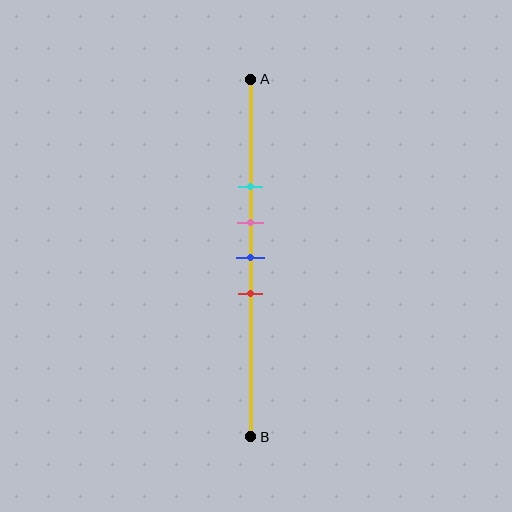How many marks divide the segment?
There are 4 marks dividing the segment.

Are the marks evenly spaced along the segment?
Yes, the marks are approximately evenly spaced.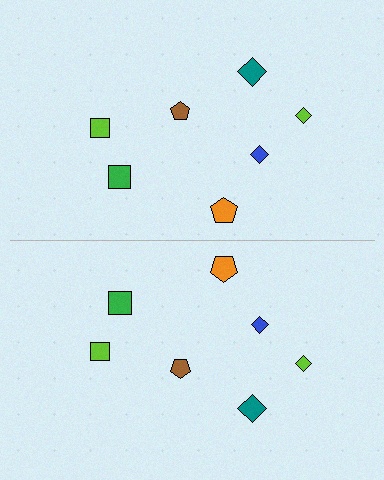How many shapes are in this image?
There are 14 shapes in this image.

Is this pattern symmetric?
Yes, this pattern has bilateral (reflection) symmetry.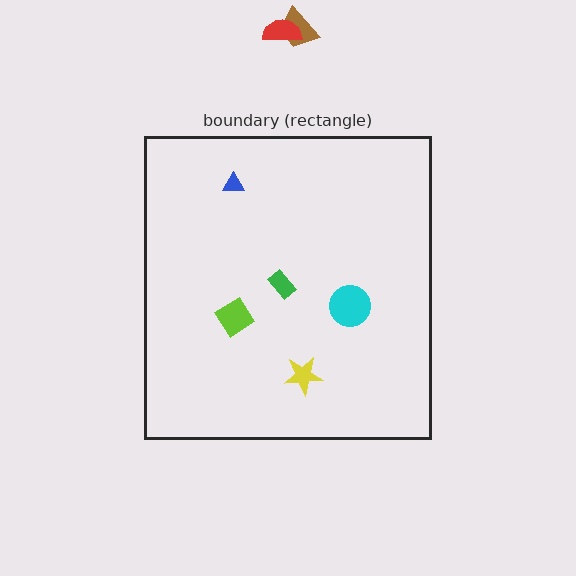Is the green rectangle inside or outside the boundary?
Inside.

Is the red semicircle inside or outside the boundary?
Outside.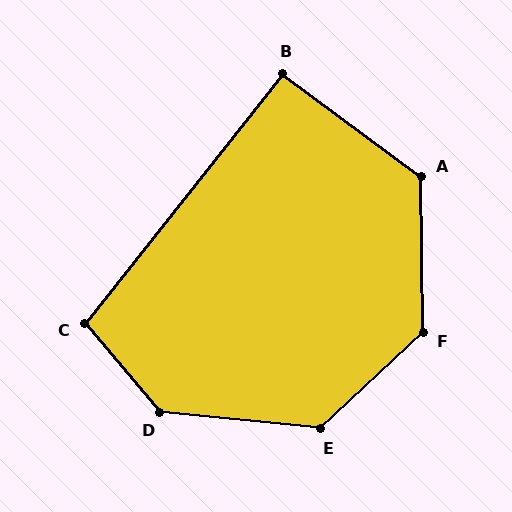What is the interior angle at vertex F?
Approximately 132 degrees (obtuse).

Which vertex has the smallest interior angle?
B, at approximately 92 degrees.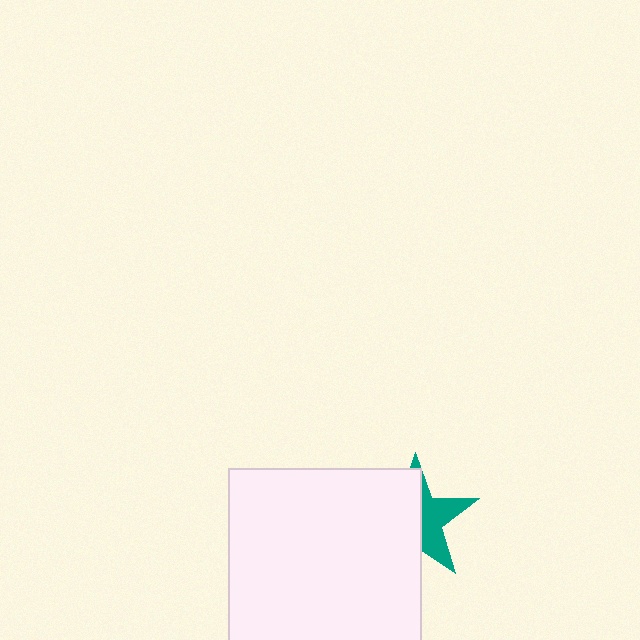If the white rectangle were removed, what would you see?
You would see the complete teal star.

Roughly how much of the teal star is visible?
A small part of it is visible (roughly 43%).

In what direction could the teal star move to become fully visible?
The teal star could move right. That would shift it out from behind the white rectangle entirely.